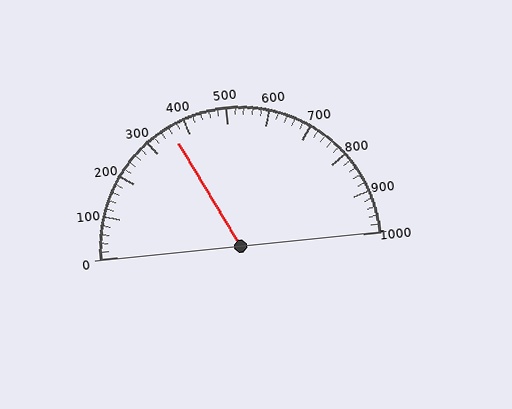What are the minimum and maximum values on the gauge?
The gauge ranges from 0 to 1000.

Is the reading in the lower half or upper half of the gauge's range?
The reading is in the lower half of the range (0 to 1000).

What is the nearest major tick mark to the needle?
The nearest major tick mark is 400.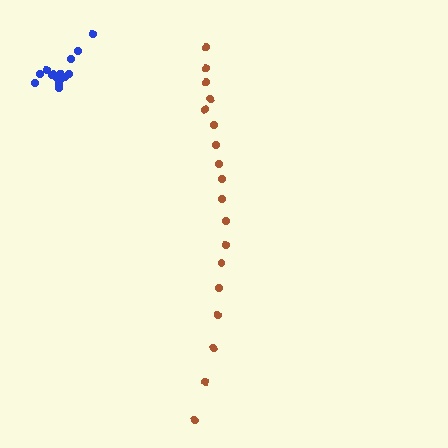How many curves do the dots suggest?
There are 2 distinct paths.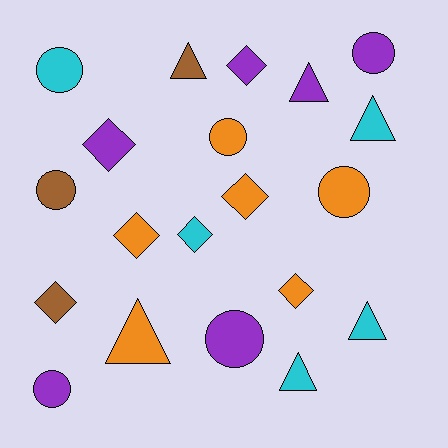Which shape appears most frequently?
Diamond, with 7 objects.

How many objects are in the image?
There are 20 objects.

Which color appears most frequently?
Purple, with 6 objects.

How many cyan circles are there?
There is 1 cyan circle.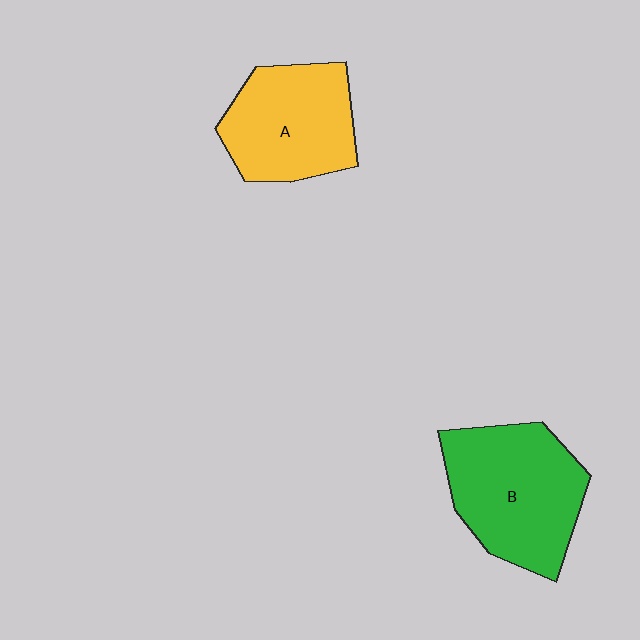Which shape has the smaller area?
Shape A (yellow).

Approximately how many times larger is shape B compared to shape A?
Approximately 1.2 times.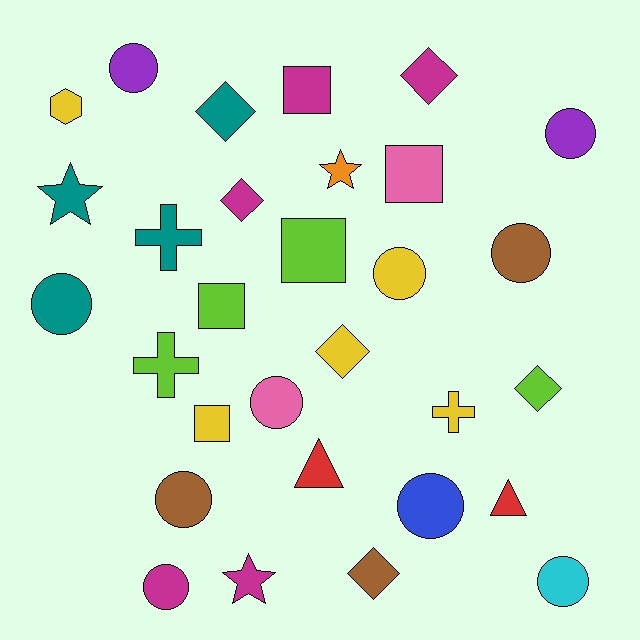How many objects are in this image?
There are 30 objects.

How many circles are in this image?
There are 10 circles.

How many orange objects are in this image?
There is 1 orange object.